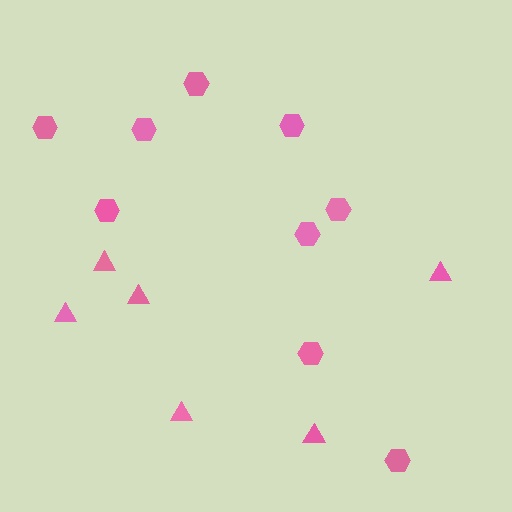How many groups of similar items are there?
There are 2 groups: one group of hexagons (9) and one group of triangles (6).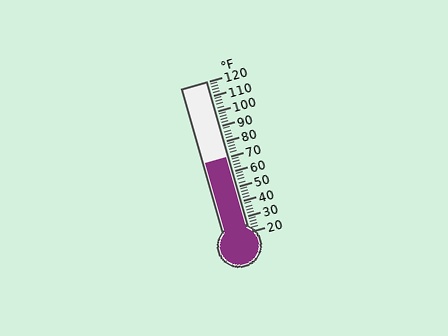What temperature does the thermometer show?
The thermometer shows approximately 70°F.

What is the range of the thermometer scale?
The thermometer scale ranges from 20°F to 120°F.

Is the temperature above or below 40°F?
The temperature is above 40°F.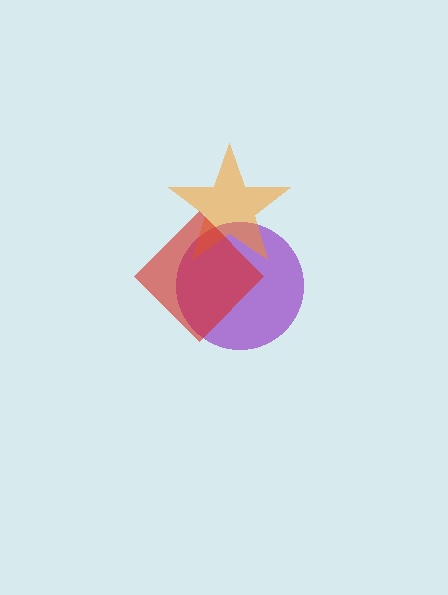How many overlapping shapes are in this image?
There are 3 overlapping shapes in the image.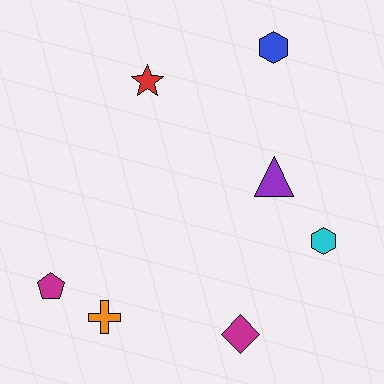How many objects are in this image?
There are 7 objects.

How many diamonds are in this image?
There is 1 diamond.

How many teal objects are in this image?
There are no teal objects.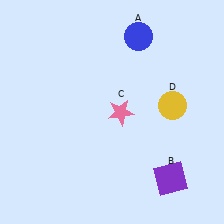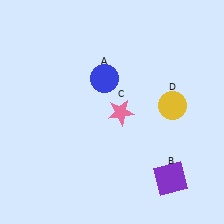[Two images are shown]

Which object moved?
The blue circle (A) moved down.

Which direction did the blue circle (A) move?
The blue circle (A) moved down.